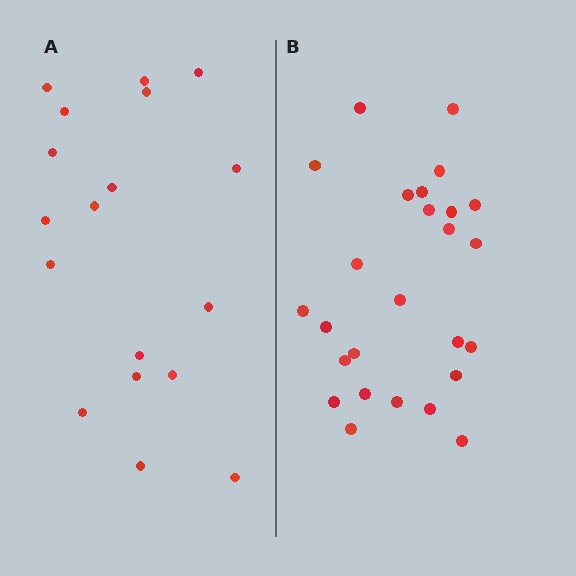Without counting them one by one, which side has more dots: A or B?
Region B (the right region) has more dots.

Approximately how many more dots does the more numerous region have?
Region B has roughly 8 or so more dots than region A.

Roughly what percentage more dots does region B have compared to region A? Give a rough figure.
About 45% more.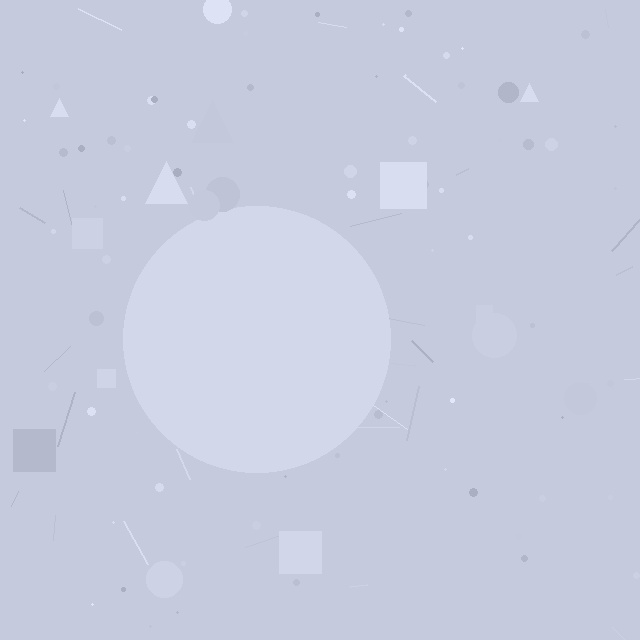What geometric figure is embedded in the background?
A circle is embedded in the background.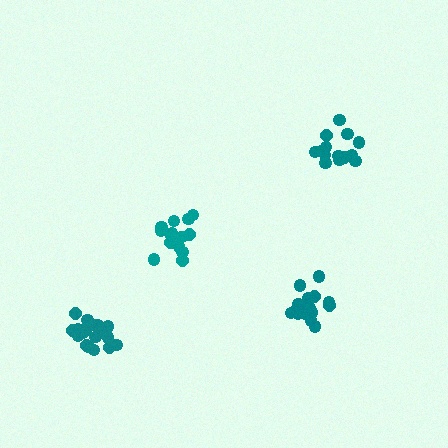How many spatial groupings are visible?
There are 4 spatial groupings.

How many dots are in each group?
Group 1: 15 dots, Group 2: 20 dots, Group 3: 18 dots, Group 4: 14 dots (67 total).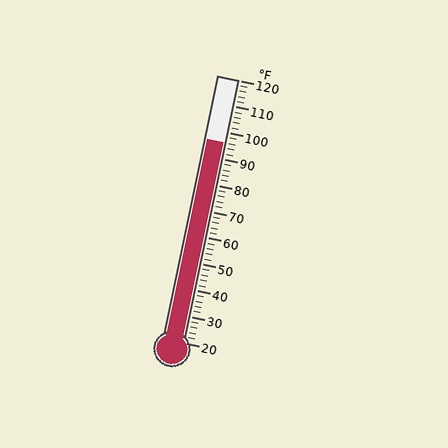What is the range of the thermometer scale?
The thermometer scale ranges from 20°F to 120°F.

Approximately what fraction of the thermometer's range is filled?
The thermometer is filled to approximately 75% of its range.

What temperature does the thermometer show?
The thermometer shows approximately 96°F.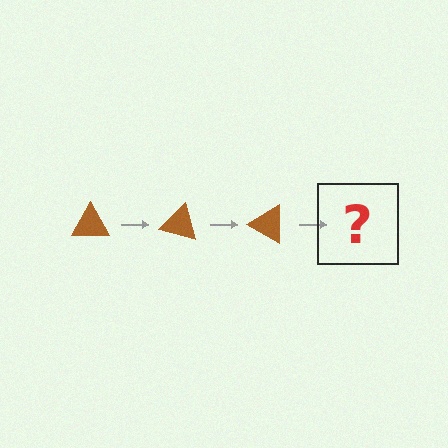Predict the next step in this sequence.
The next step is a brown triangle rotated 45 degrees.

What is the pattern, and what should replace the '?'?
The pattern is that the triangle rotates 15 degrees each step. The '?' should be a brown triangle rotated 45 degrees.